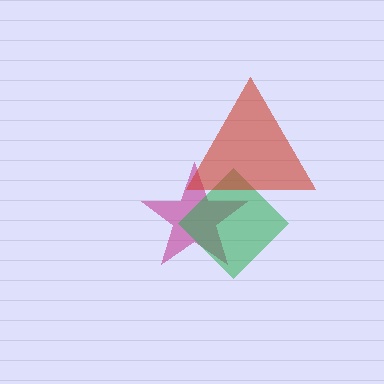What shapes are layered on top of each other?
The layered shapes are: a magenta star, a green diamond, a red triangle.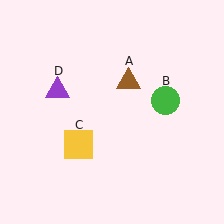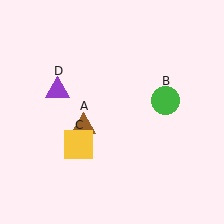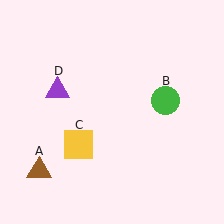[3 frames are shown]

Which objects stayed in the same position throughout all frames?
Green circle (object B) and yellow square (object C) and purple triangle (object D) remained stationary.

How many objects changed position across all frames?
1 object changed position: brown triangle (object A).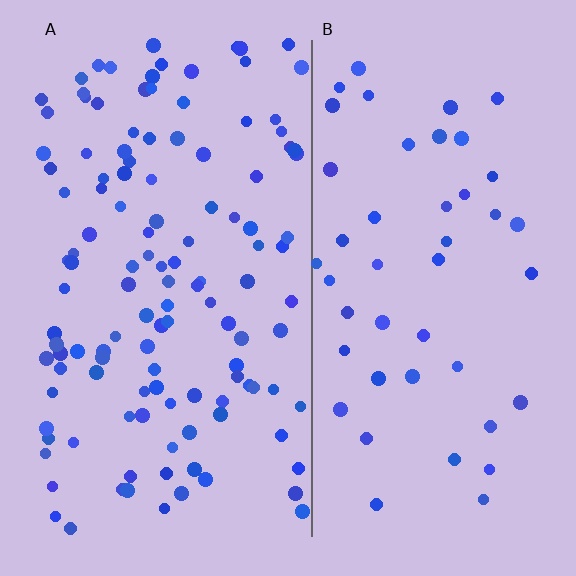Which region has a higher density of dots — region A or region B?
A (the left).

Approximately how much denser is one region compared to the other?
Approximately 2.6× — region A over region B.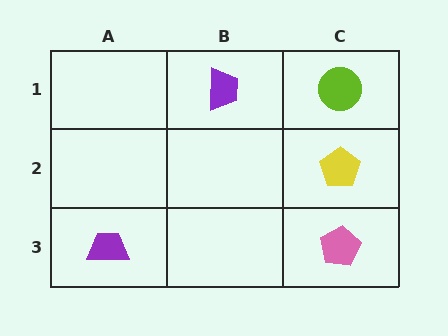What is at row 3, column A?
A purple trapezoid.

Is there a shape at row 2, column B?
No, that cell is empty.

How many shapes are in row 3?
2 shapes.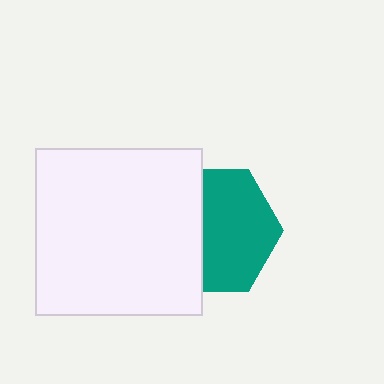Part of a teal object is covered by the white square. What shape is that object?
It is a hexagon.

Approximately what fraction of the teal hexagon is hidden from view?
Roughly 41% of the teal hexagon is hidden behind the white square.